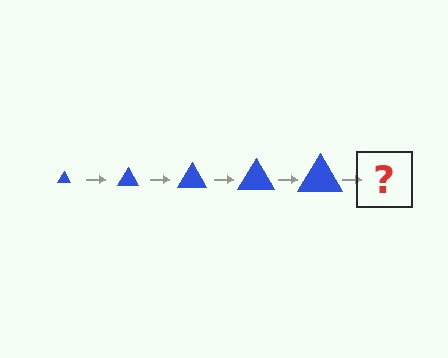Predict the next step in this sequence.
The next step is a blue triangle, larger than the previous one.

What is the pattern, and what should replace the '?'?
The pattern is that the triangle gets progressively larger each step. The '?' should be a blue triangle, larger than the previous one.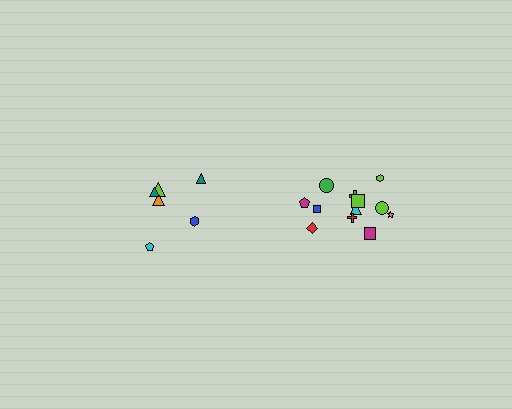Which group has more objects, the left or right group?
The right group.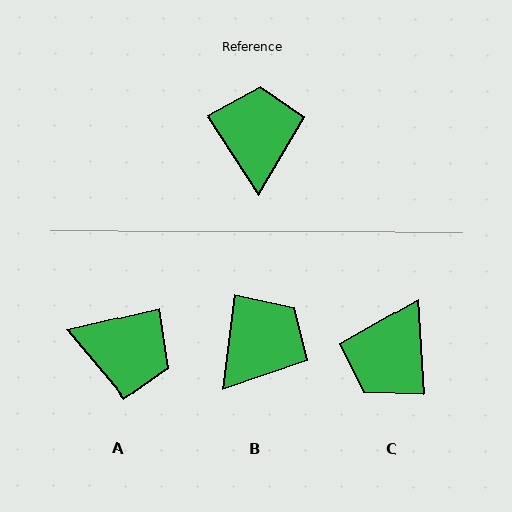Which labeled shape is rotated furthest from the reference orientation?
C, about 150 degrees away.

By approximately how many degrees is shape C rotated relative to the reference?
Approximately 150 degrees counter-clockwise.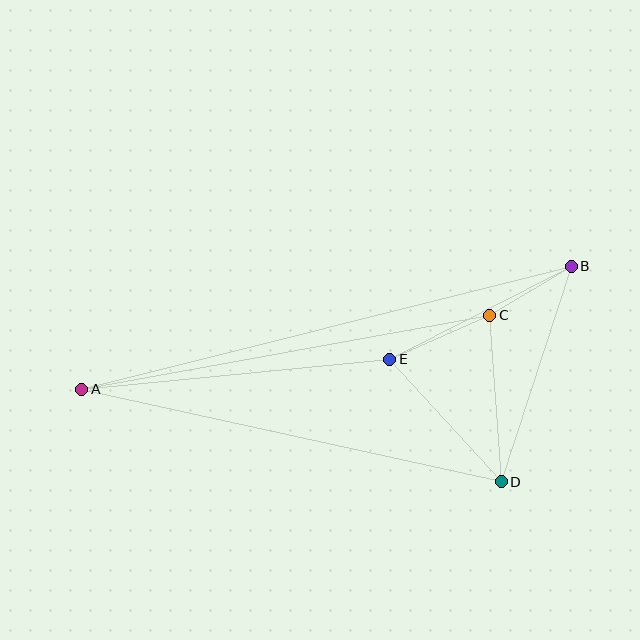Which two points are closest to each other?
Points B and C are closest to each other.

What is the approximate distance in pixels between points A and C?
The distance between A and C is approximately 414 pixels.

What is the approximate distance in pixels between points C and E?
The distance between C and E is approximately 109 pixels.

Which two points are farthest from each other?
Points A and B are farthest from each other.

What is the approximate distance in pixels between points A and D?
The distance between A and D is approximately 429 pixels.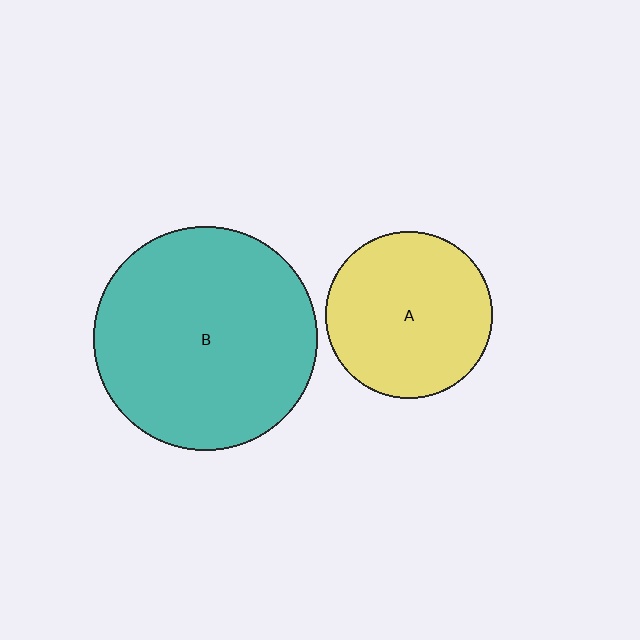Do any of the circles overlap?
No, none of the circles overlap.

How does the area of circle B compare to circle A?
Approximately 1.8 times.